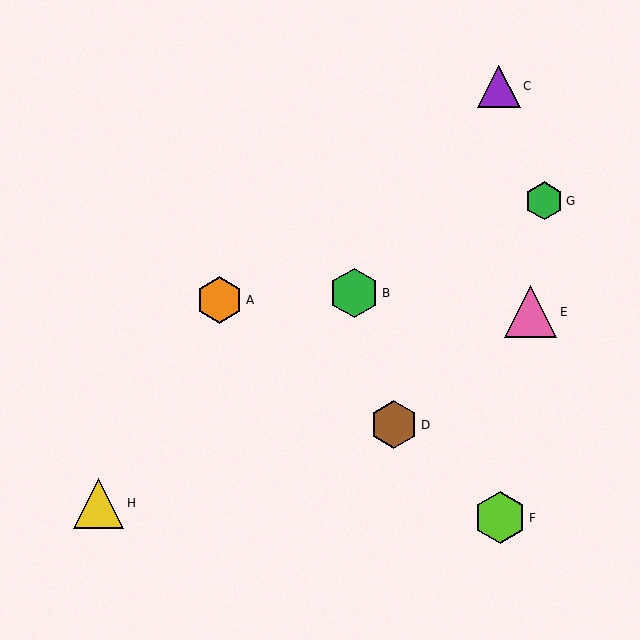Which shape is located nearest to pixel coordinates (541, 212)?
The green hexagon (labeled G) at (544, 201) is nearest to that location.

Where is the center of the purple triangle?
The center of the purple triangle is at (499, 86).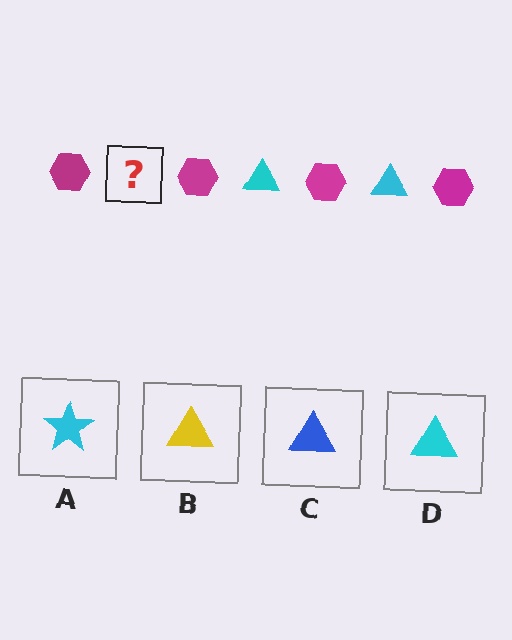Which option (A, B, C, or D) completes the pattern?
D.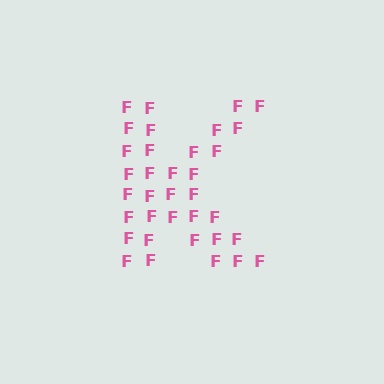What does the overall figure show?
The overall figure shows the letter K.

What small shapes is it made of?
It is made of small letter F's.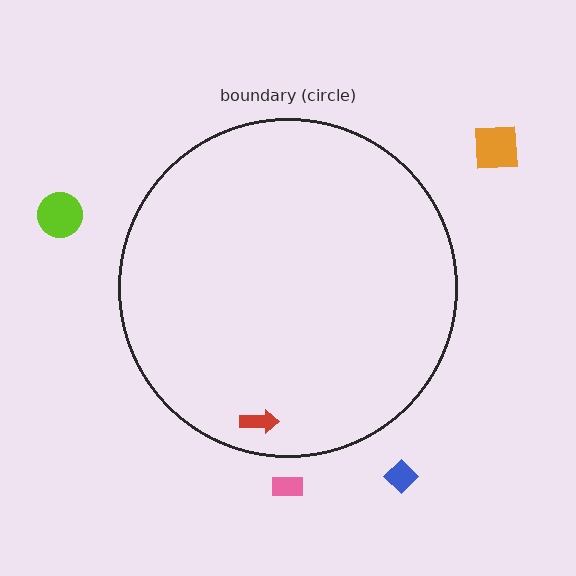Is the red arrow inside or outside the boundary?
Inside.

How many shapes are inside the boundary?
1 inside, 4 outside.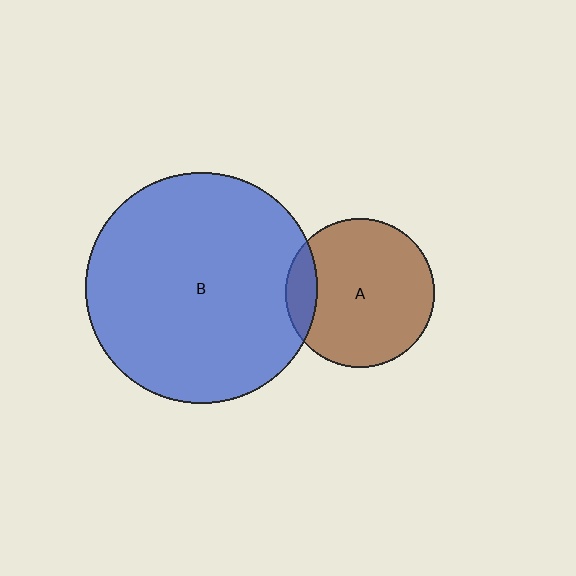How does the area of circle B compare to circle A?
Approximately 2.4 times.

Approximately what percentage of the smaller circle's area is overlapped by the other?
Approximately 10%.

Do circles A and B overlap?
Yes.